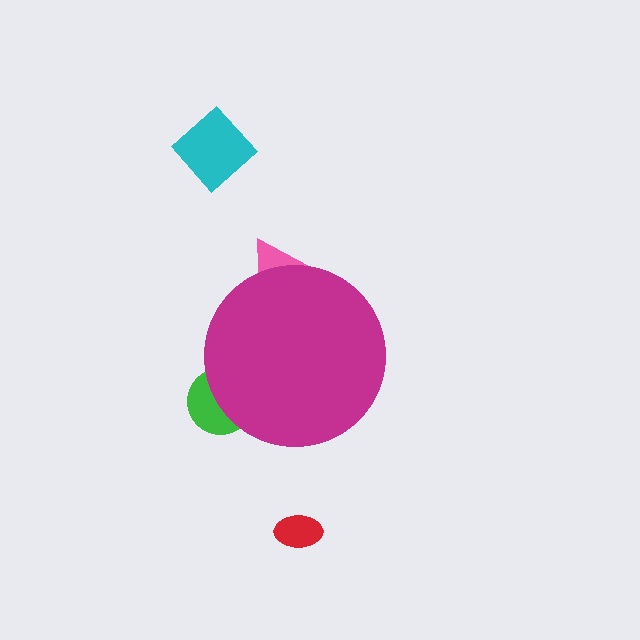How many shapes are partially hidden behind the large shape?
2 shapes are partially hidden.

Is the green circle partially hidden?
Yes, the green circle is partially hidden behind the magenta circle.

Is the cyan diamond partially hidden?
No, the cyan diamond is fully visible.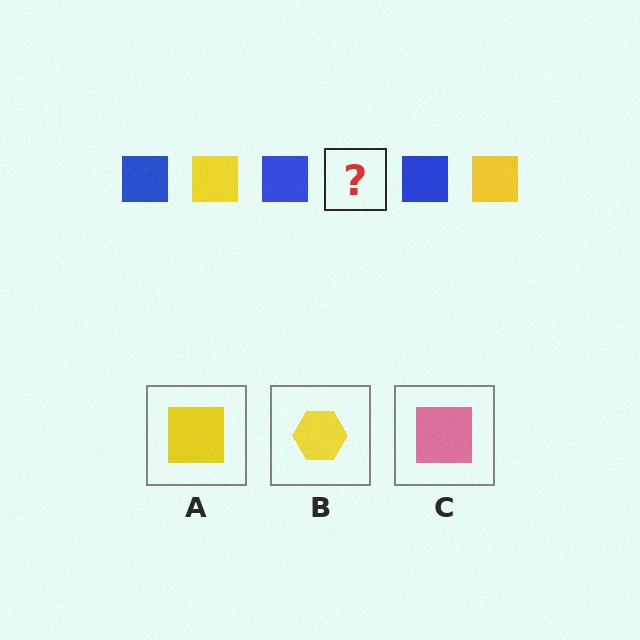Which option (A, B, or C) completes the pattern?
A.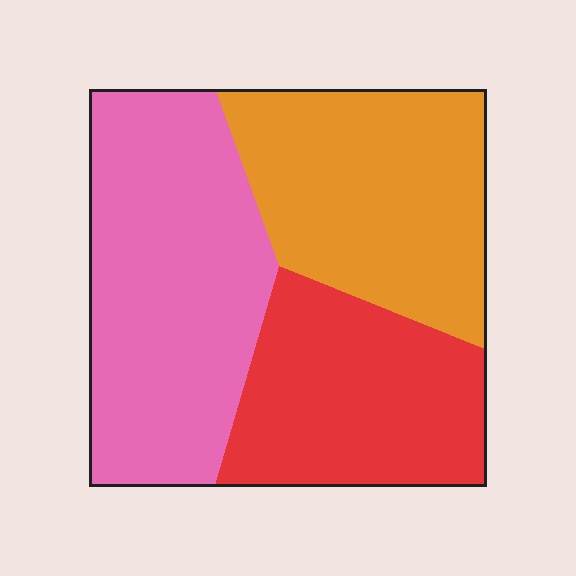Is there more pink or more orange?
Pink.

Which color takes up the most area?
Pink, at roughly 40%.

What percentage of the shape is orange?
Orange takes up about one third (1/3) of the shape.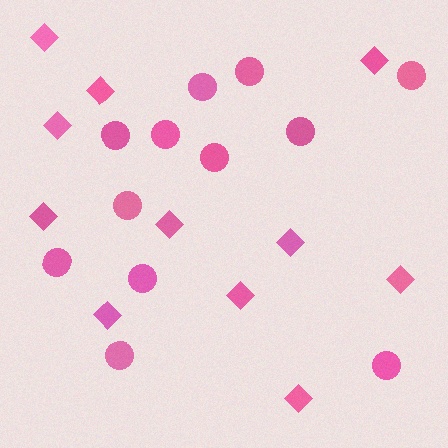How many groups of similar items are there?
There are 2 groups: one group of diamonds (11) and one group of circles (12).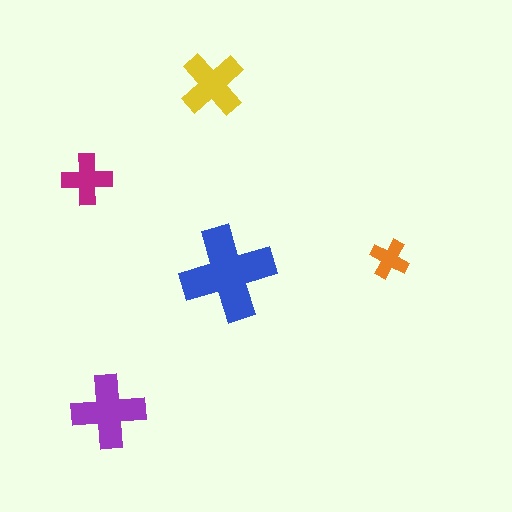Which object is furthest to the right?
The orange cross is rightmost.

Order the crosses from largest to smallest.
the blue one, the purple one, the yellow one, the magenta one, the orange one.